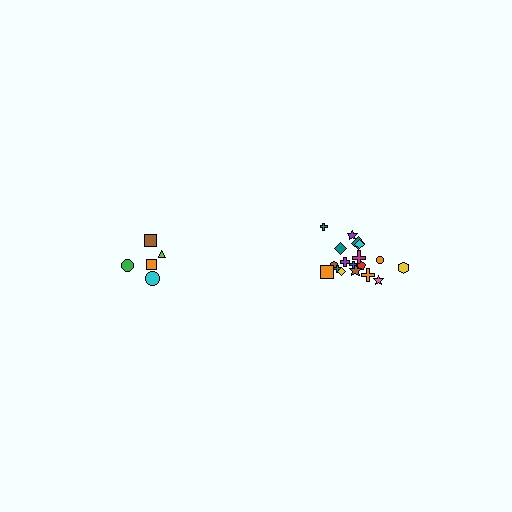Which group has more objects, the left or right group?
The right group.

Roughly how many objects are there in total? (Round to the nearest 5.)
Roughly 25 objects in total.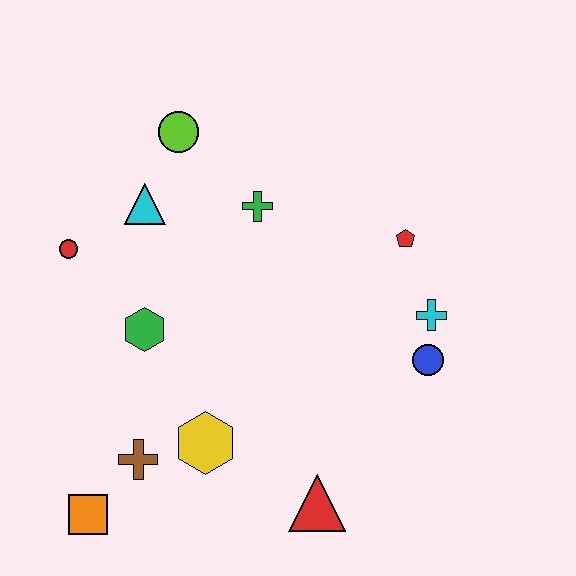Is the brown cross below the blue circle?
Yes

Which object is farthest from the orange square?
The red pentagon is farthest from the orange square.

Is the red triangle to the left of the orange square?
No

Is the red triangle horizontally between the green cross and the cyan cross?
Yes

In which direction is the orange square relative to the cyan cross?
The orange square is to the left of the cyan cross.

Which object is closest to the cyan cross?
The blue circle is closest to the cyan cross.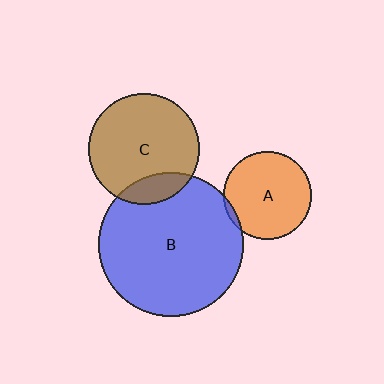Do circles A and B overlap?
Yes.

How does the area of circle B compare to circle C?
Approximately 1.7 times.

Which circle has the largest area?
Circle B (blue).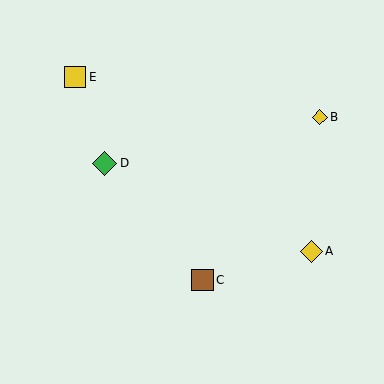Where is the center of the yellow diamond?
The center of the yellow diamond is at (320, 117).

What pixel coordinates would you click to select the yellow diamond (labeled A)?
Click at (311, 251) to select the yellow diamond A.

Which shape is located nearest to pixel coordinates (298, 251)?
The yellow diamond (labeled A) at (311, 251) is nearest to that location.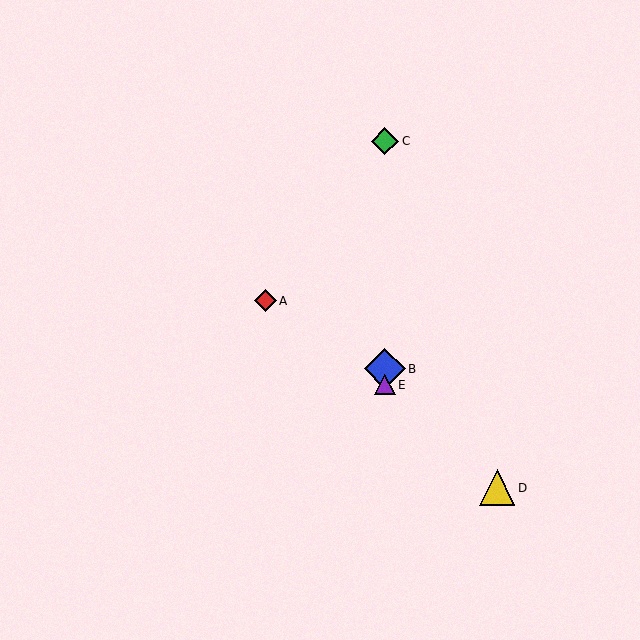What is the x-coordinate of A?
Object A is at x≈266.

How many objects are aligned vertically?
3 objects (B, C, E) are aligned vertically.